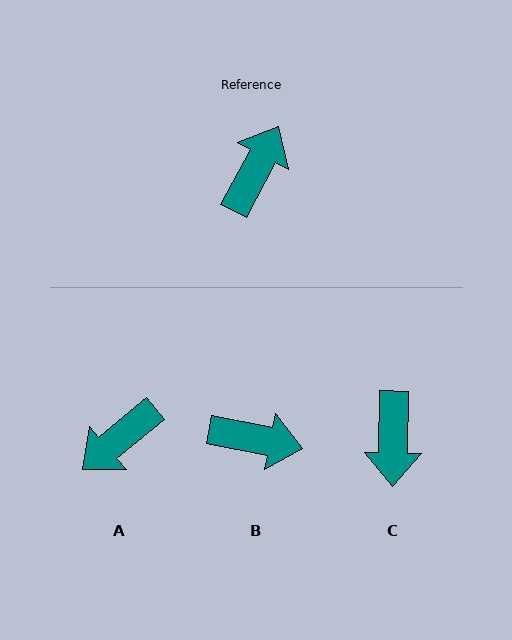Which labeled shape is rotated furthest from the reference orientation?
A, about 158 degrees away.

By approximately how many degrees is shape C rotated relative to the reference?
Approximately 153 degrees clockwise.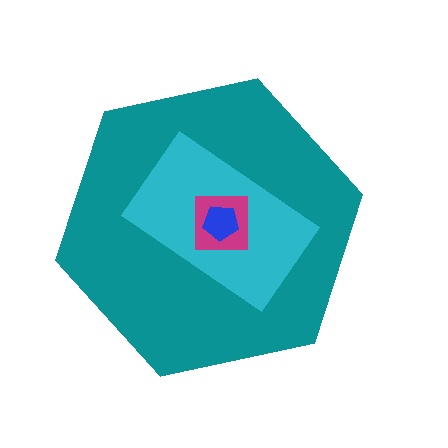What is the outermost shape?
The teal hexagon.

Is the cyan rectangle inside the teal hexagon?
Yes.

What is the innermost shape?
The blue pentagon.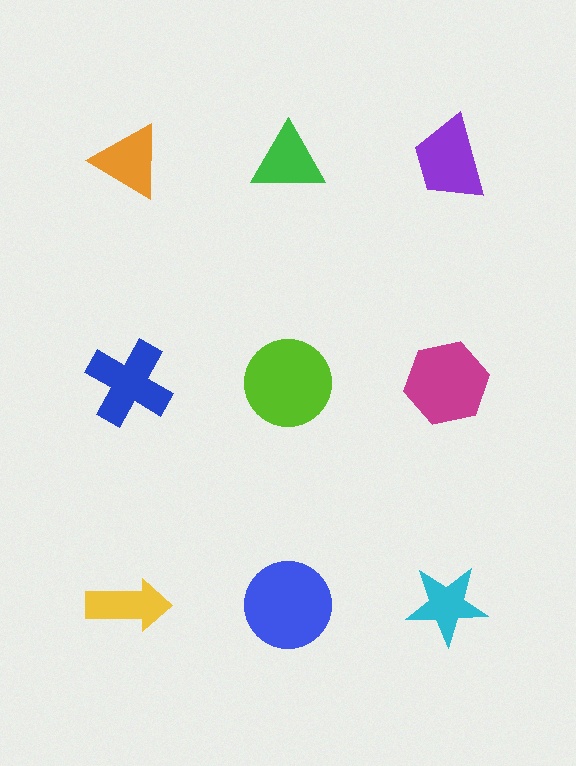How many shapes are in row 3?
3 shapes.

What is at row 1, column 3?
A purple trapezoid.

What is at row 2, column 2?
A lime circle.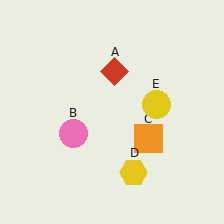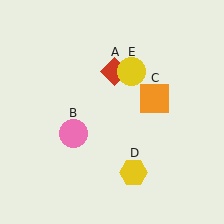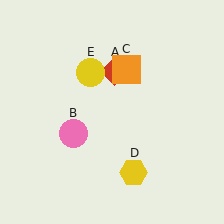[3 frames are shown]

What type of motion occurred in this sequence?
The orange square (object C), yellow circle (object E) rotated counterclockwise around the center of the scene.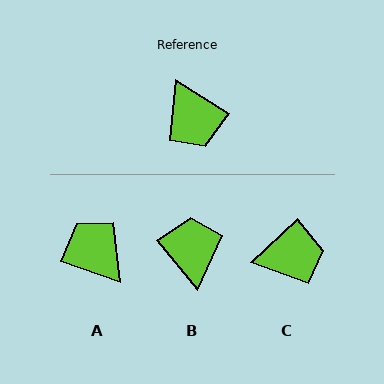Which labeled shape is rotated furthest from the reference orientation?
A, about 167 degrees away.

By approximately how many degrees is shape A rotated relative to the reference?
Approximately 167 degrees clockwise.